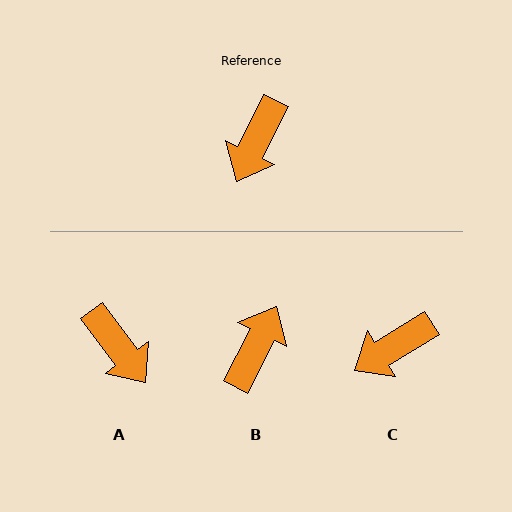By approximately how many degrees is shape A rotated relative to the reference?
Approximately 63 degrees counter-clockwise.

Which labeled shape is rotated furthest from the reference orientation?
B, about 179 degrees away.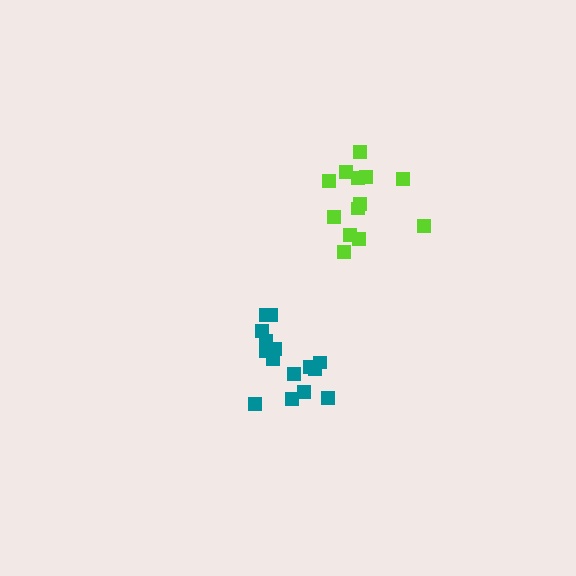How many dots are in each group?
Group 1: 16 dots, Group 2: 13 dots (29 total).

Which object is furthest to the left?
The teal cluster is leftmost.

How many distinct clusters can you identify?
There are 2 distinct clusters.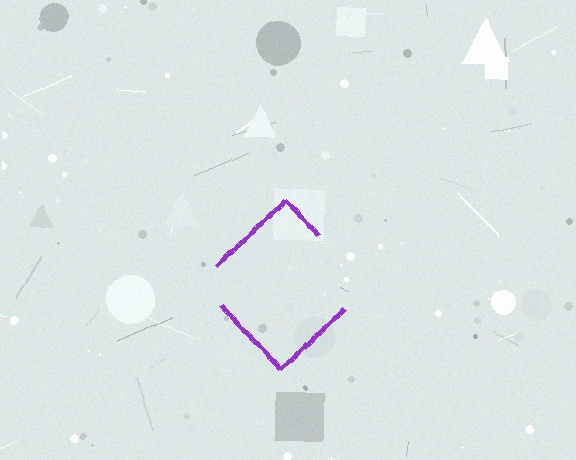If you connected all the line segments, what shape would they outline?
They would outline a diamond.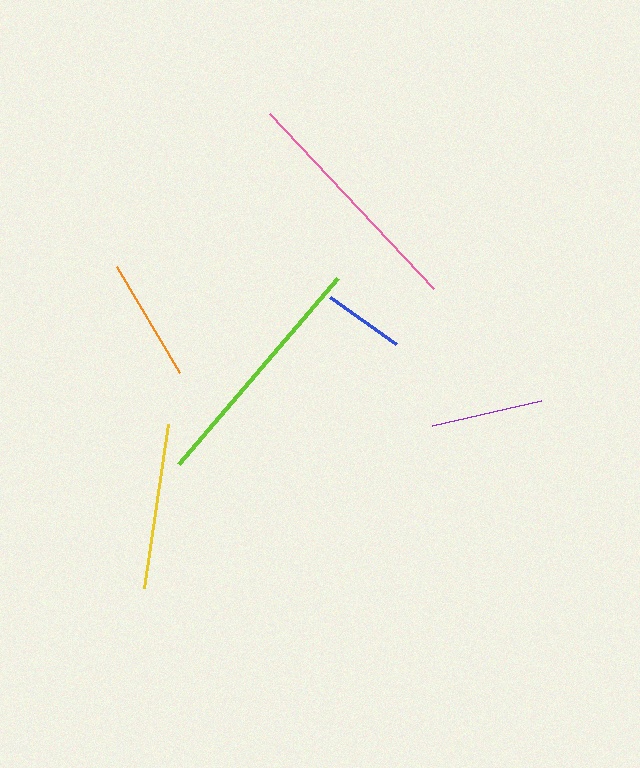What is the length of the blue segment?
The blue segment is approximately 81 pixels long.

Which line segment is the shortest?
The blue line is the shortest at approximately 81 pixels.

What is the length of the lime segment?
The lime segment is approximately 245 pixels long.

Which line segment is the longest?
The lime line is the longest at approximately 245 pixels.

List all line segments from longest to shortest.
From longest to shortest: lime, pink, yellow, orange, purple, blue.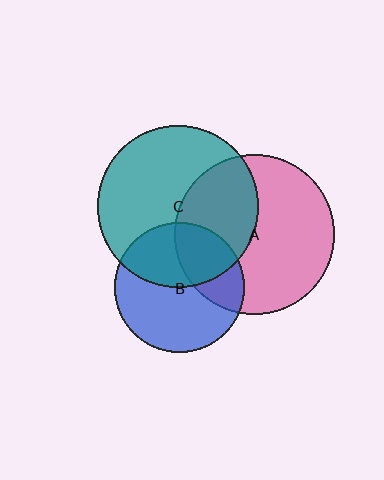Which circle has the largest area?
Circle C (teal).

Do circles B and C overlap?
Yes.